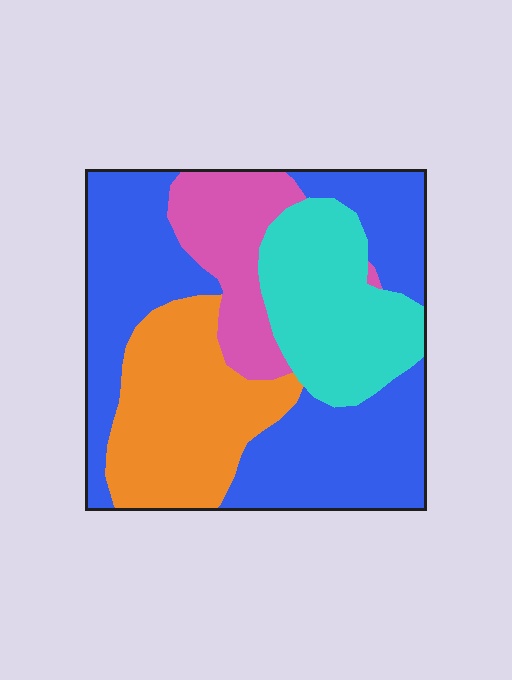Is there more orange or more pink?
Orange.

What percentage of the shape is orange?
Orange covers about 25% of the shape.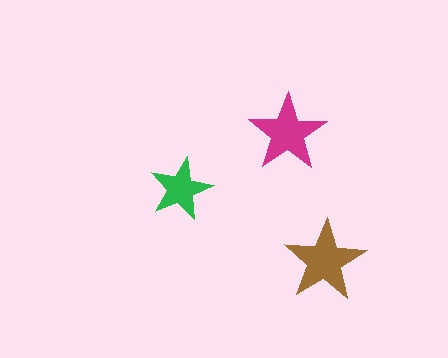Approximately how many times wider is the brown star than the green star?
About 1.5 times wider.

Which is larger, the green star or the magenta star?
The magenta one.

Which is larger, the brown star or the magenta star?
The brown one.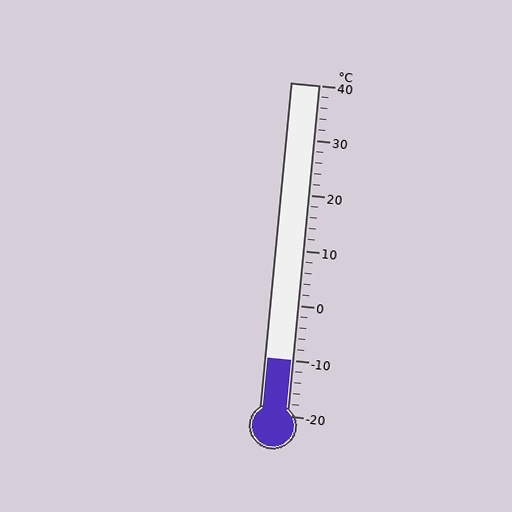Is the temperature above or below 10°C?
The temperature is below 10°C.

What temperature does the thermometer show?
The thermometer shows approximately -10°C.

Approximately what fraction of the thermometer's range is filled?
The thermometer is filled to approximately 15% of its range.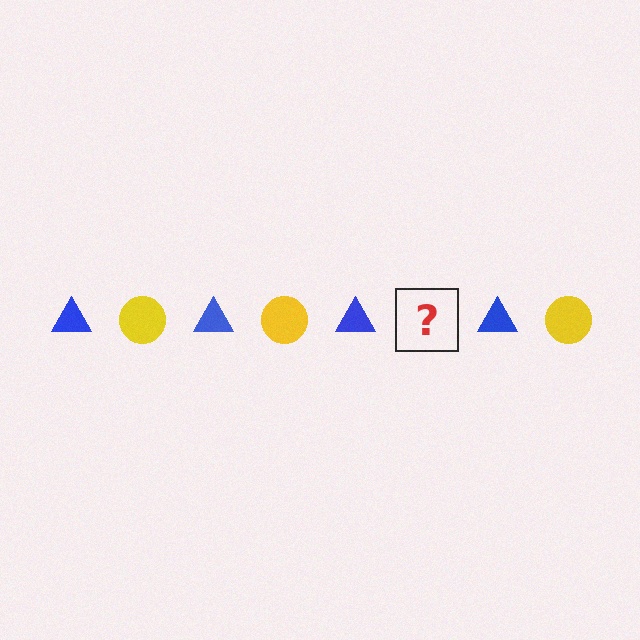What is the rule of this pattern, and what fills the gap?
The rule is that the pattern alternates between blue triangle and yellow circle. The gap should be filled with a yellow circle.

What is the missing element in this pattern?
The missing element is a yellow circle.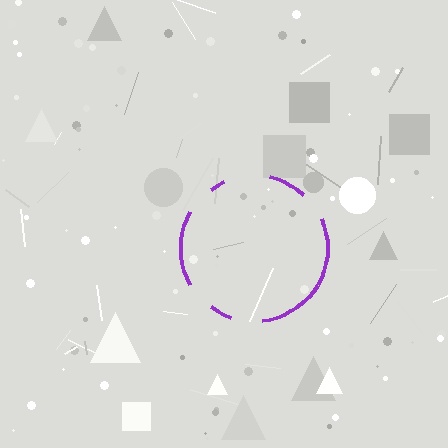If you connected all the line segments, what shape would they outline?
They would outline a circle.